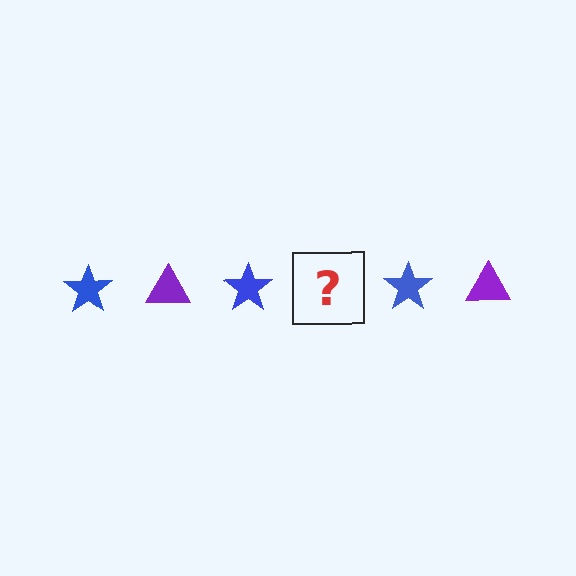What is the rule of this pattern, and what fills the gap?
The rule is that the pattern alternates between blue star and purple triangle. The gap should be filled with a purple triangle.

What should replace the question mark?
The question mark should be replaced with a purple triangle.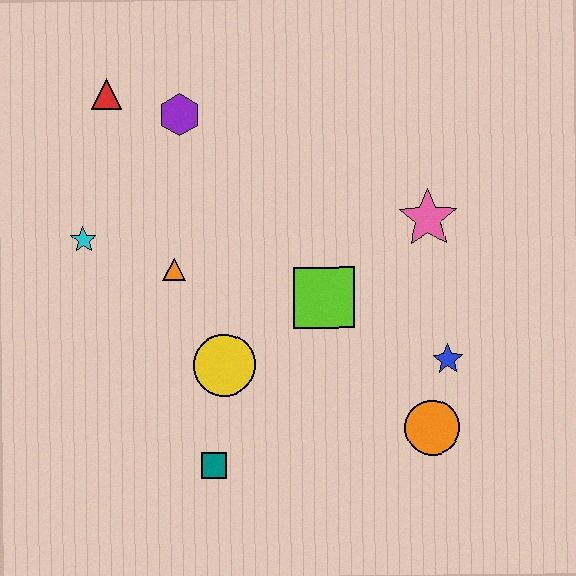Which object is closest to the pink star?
The lime square is closest to the pink star.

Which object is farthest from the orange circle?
The red triangle is farthest from the orange circle.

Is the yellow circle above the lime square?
No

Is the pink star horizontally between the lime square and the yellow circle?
No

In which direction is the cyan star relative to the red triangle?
The cyan star is below the red triangle.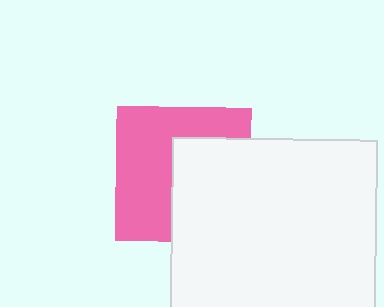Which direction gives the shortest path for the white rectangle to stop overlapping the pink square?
Moving right gives the shortest separation.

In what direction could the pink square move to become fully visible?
The pink square could move left. That would shift it out from behind the white rectangle entirely.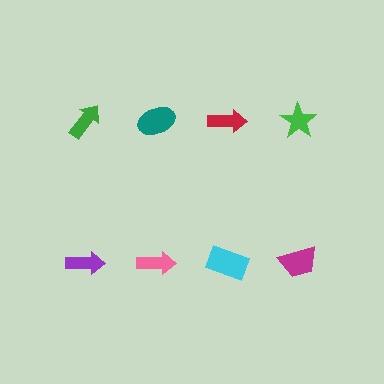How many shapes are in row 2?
4 shapes.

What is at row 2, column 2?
A pink arrow.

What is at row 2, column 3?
A cyan rectangle.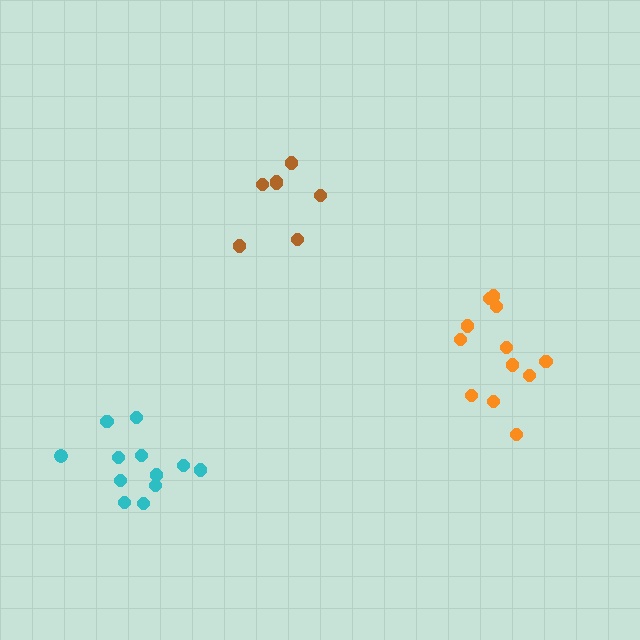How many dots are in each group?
Group 1: 12 dots, Group 2: 13 dots, Group 3: 7 dots (32 total).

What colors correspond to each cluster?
The clusters are colored: orange, cyan, brown.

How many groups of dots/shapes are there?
There are 3 groups.